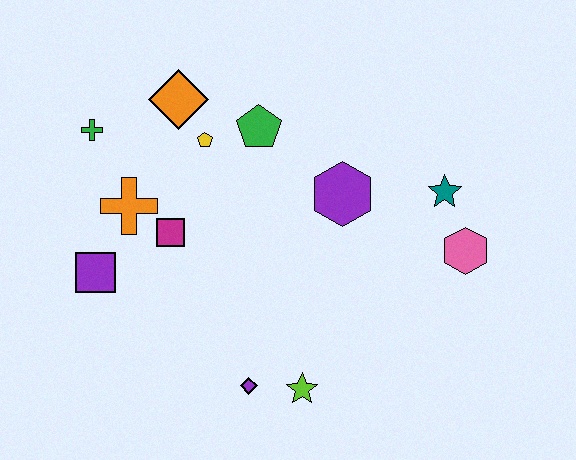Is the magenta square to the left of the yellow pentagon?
Yes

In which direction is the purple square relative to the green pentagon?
The purple square is to the left of the green pentagon.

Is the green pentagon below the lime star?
No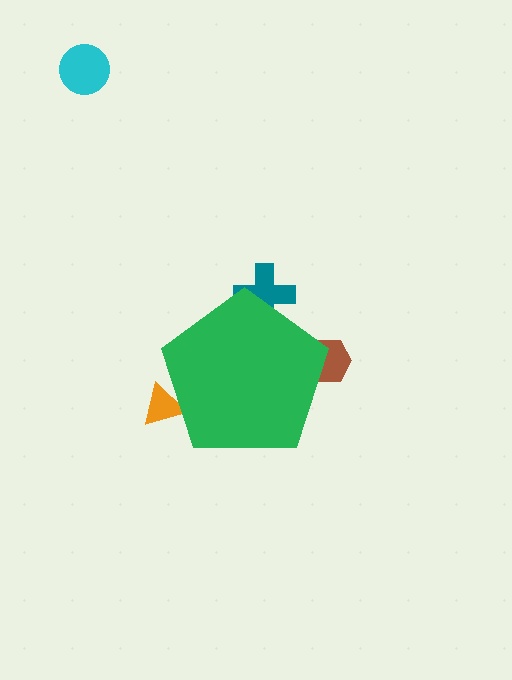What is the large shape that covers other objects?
A green pentagon.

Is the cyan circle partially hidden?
No, the cyan circle is fully visible.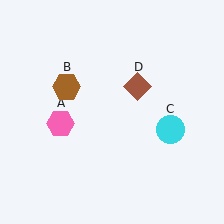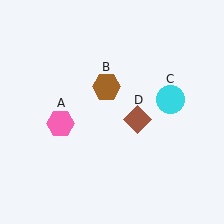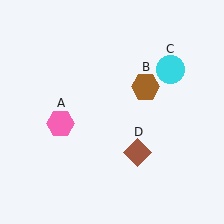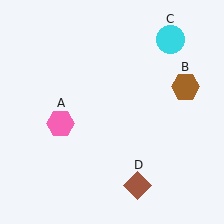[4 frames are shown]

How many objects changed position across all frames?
3 objects changed position: brown hexagon (object B), cyan circle (object C), brown diamond (object D).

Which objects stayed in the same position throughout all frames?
Pink hexagon (object A) remained stationary.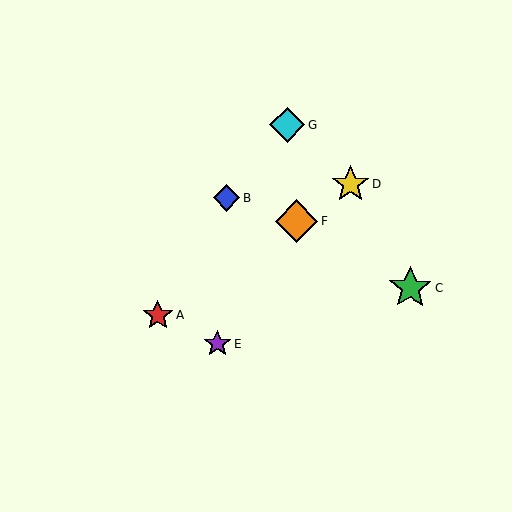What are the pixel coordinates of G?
Object G is at (288, 125).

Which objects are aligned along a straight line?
Objects A, D, F are aligned along a straight line.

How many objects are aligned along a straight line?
3 objects (A, D, F) are aligned along a straight line.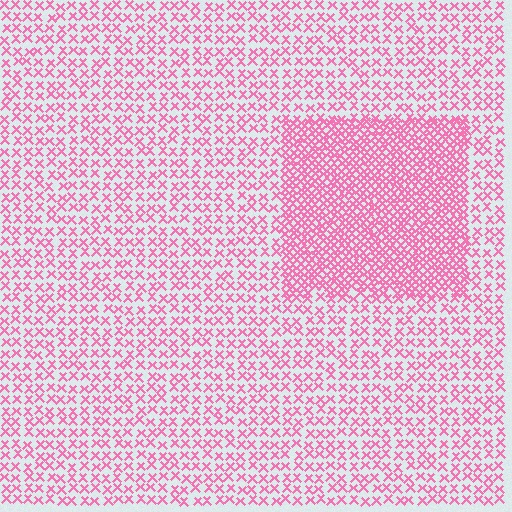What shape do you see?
I see a rectangle.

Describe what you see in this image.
The image contains small pink elements arranged at two different densities. A rectangle-shaped region is visible where the elements are more densely packed than the surrounding area.